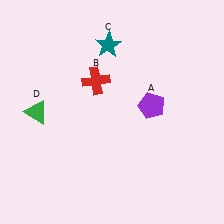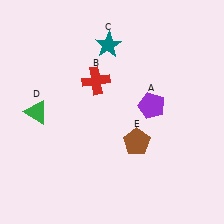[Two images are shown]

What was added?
A brown pentagon (E) was added in Image 2.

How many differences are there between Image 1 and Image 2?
There is 1 difference between the two images.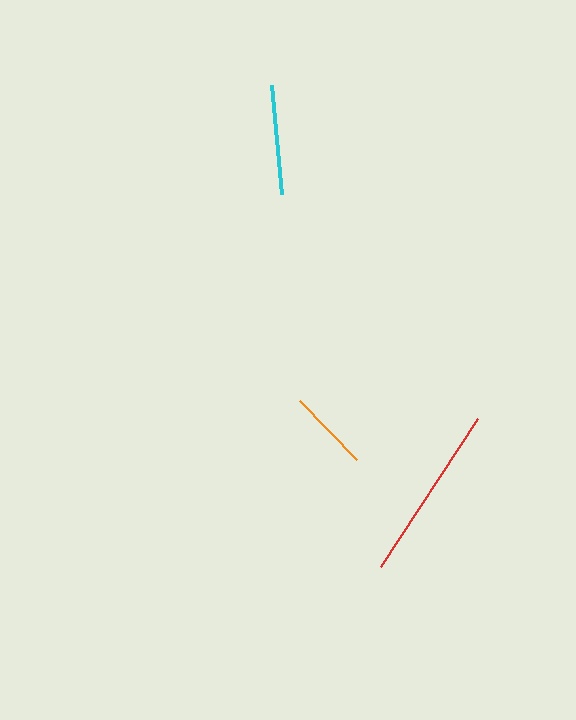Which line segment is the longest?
The red line is the longest at approximately 177 pixels.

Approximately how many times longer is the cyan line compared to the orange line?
The cyan line is approximately 1.3 times the length of the orange line.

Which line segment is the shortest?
The orange line is the shortest at approximately 82 pixels.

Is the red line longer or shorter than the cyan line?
The red line is longer than the cyan line.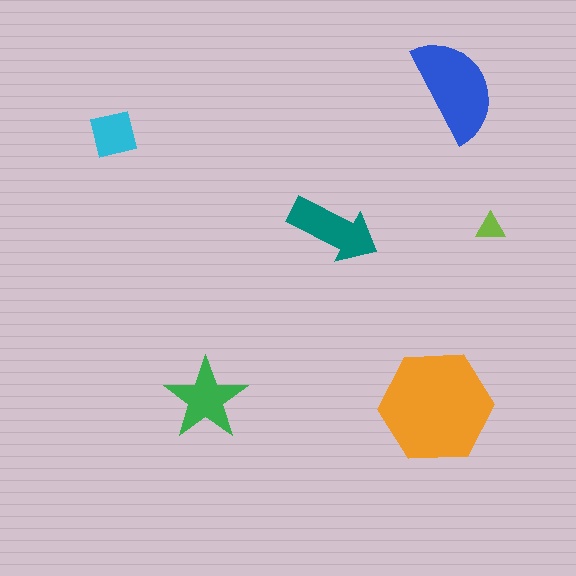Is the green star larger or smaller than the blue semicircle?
Smaller.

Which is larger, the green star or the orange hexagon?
The orange hexagon.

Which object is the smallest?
The lime triangle.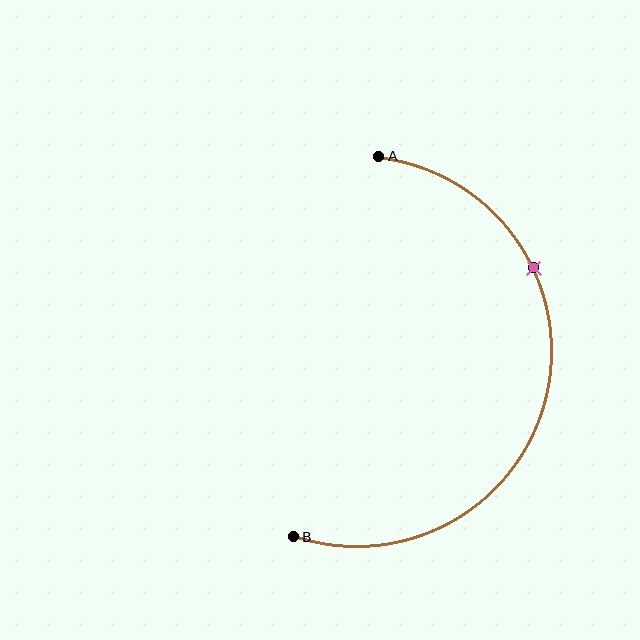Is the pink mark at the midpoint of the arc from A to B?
No. The pink mark lies on the arc but is closer to endpoint A. The arc midpoint would be at the point on the curve equidistant along the arc from both A and B.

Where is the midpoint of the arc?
The arc midpoint is the point on the curve farthest from the straight line joining A and B. It sits to the right of that line.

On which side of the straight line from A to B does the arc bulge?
The arc bulges to the right of the straight line connecting A and B.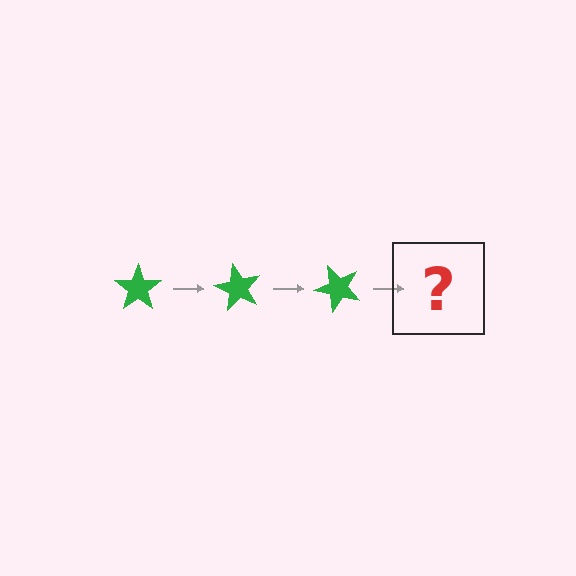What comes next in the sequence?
The next element should be a green star rotated 180 degrees.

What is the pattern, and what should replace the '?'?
The pattern is that the star rotates 60 degrees each step. The '?' should be a green star rotated 180 degrees.